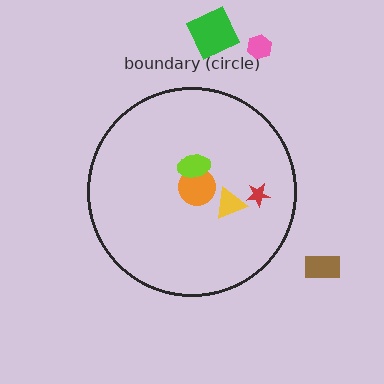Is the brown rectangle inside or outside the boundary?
Outside.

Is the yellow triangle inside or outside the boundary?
Inside.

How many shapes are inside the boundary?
4 inside, 3 outside.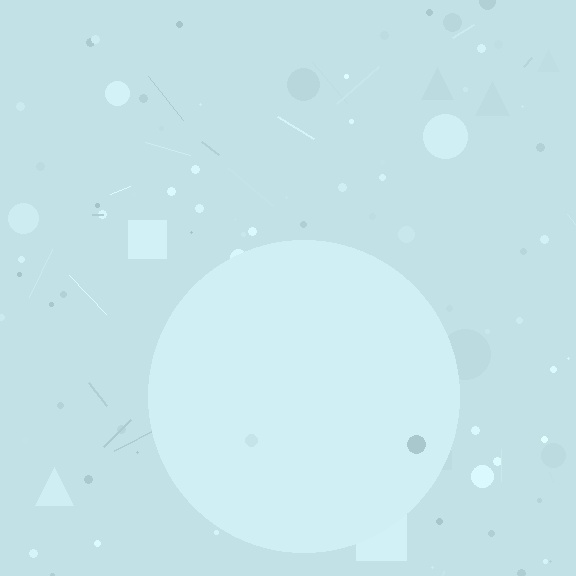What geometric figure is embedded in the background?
A circle is embedded in the background.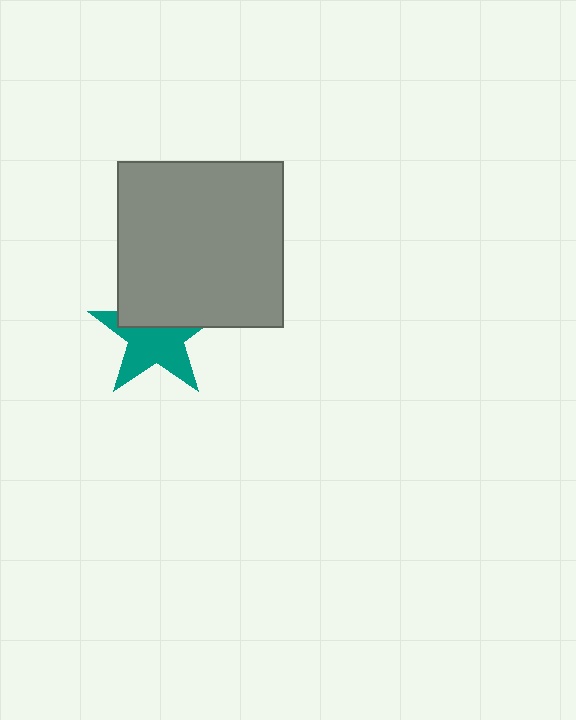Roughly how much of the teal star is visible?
About half of it is visible (roughly 61%).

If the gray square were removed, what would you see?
You would see the complete teal star.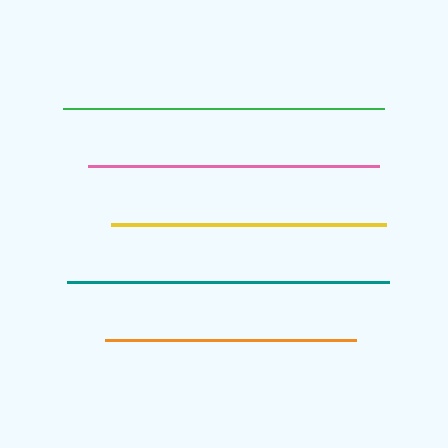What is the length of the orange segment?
The orange segment is approximately 250 pixels long.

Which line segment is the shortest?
The orange line is the shortest at approximately 250 pixels.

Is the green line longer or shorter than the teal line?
The teal line is longer than the green line.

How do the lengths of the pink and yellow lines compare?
The pink and yellow lines are approximately the same length.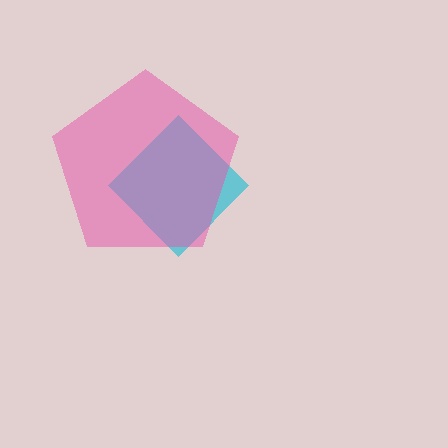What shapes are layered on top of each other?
The layered shapes are: a cyan diamond, a pink pentagon.